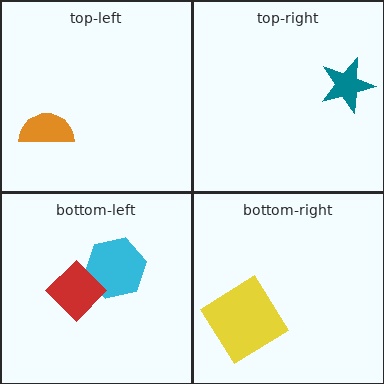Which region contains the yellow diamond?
The bottom-right region.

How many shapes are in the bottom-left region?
2.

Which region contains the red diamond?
The bottom-left region.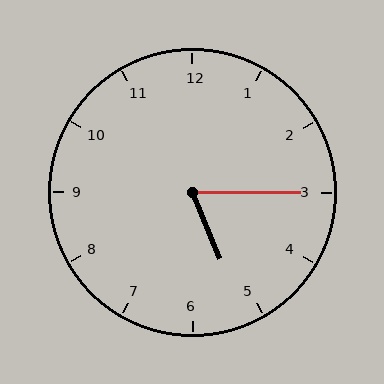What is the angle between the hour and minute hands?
Approximately 68 degrees.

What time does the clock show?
5:15.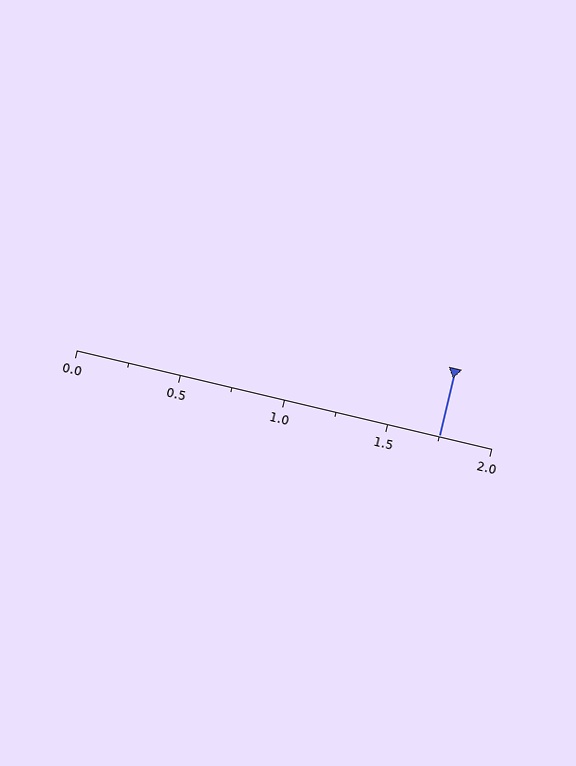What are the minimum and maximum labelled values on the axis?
The axis runs from 0.0 to 2.0.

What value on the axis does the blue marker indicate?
The marker indicates approximately 1.75.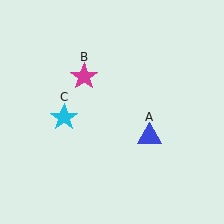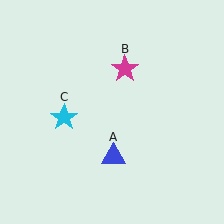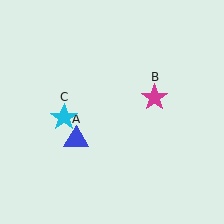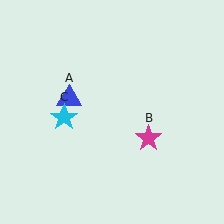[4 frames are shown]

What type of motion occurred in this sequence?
The blue triangle (object A), magenta star (object B) rotated clockwise around the center of the scene.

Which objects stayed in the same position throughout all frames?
Cyan star (object C) remained stationary.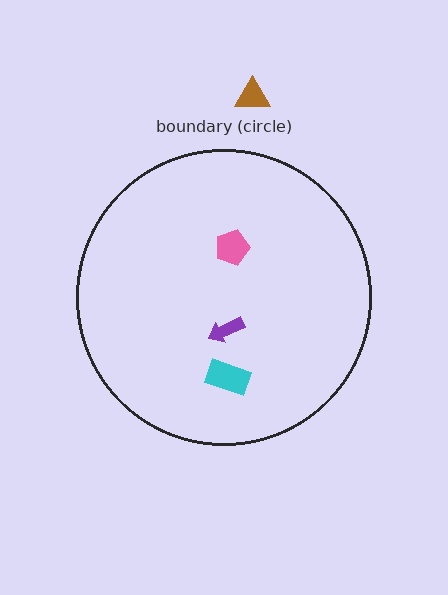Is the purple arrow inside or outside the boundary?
Inside.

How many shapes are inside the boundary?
3 inside, 1 outside.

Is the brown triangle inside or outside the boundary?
Outside.